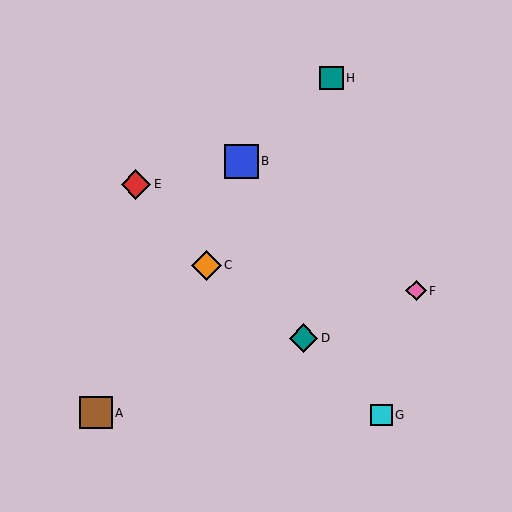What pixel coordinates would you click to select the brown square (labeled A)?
Click at (96, 413) to select the brown square A.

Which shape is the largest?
The blue square (labeled B) is the largest.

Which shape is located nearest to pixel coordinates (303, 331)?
The teal diamond (labeled D) at (303, 338) is nearest to that location.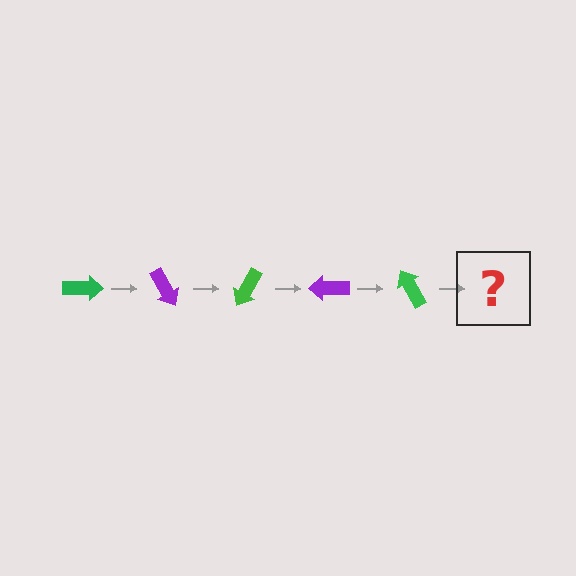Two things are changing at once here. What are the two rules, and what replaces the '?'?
The two rules are that it rotates 60 degrees each step and the color cycles through green and purple. The '?' should be a purple arrow, rotated 300 degrees from the start.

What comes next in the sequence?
The next element should be a purple arrow, rotated 300 degrees from the start.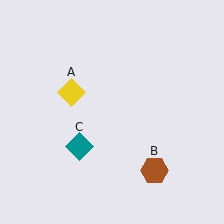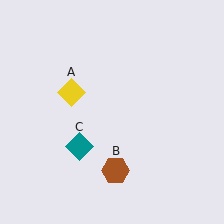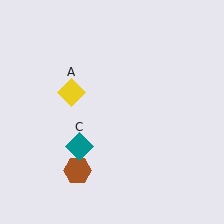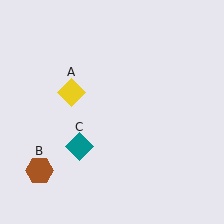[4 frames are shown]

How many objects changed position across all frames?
1 object changed position: brown hexagon (object B).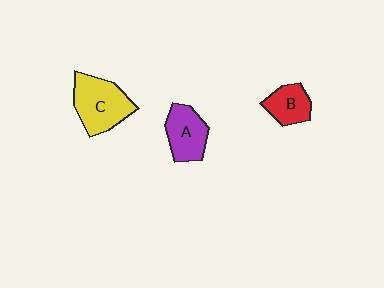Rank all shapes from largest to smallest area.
From largest to smallest: C (yellow), A (purple), B (red).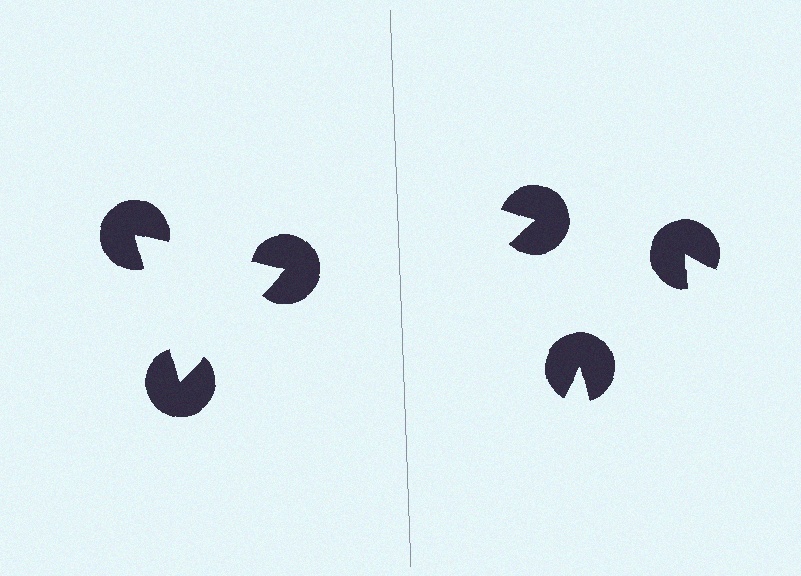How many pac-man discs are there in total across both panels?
6 — 3 on each side.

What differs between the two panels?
The pac-man discs are positioned identically on both sides; only the wedge orientations differ. On the left they align to a triangle; on the right they are misaligned.